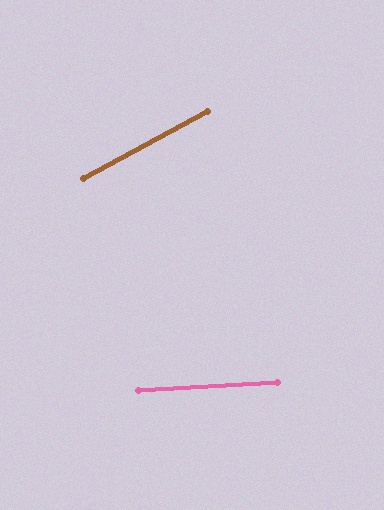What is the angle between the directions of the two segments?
Approximately 25 degrees.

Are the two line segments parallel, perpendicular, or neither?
Neither parallel nor perpendicular — they differ by about 25°.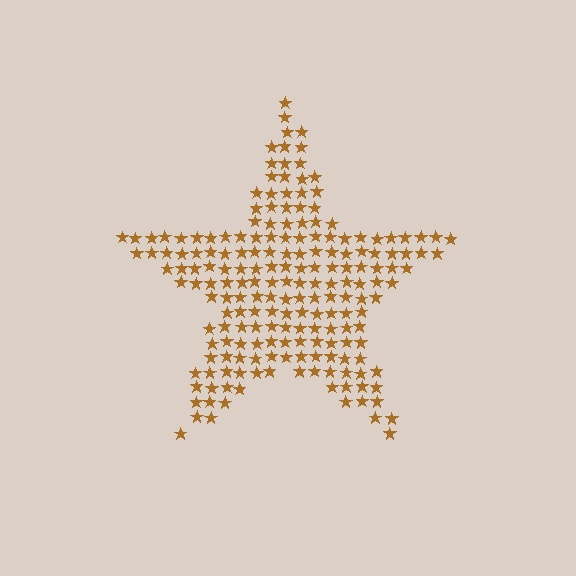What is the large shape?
The large shape is a star.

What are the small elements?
The small elements are stars.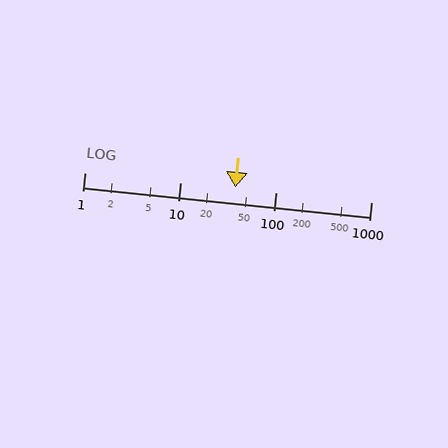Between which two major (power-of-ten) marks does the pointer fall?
The pointer is between 10 and 100.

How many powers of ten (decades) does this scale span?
The scale spans 3 decades, from 1 to 1000.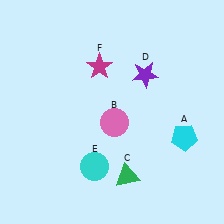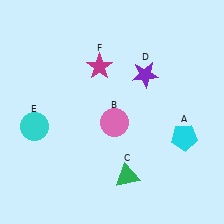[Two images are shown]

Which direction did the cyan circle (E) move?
The cyan circle (E) moved left.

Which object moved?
The cyan circle (E) moved left.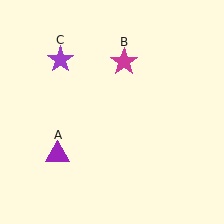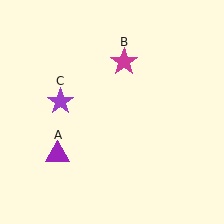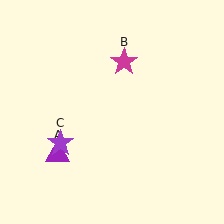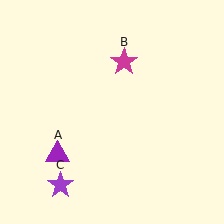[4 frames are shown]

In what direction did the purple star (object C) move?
The purple star (object C) moved down.